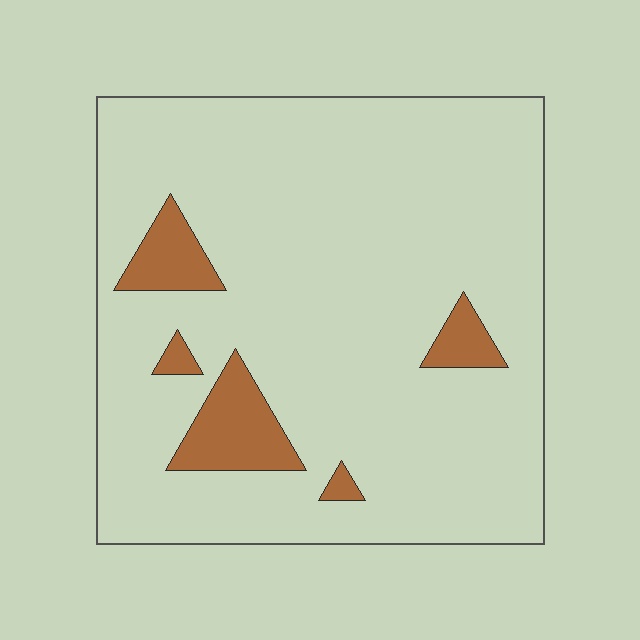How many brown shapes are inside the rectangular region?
5.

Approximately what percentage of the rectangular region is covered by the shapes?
Approximately 10%.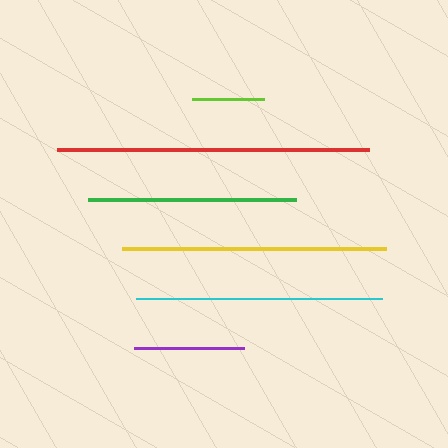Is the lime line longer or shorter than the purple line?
The purple line is longer than the lime line.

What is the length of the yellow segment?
The yellow segment is approximately 264 pixels long.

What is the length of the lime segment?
The lime segment is approximately 72 pixels long.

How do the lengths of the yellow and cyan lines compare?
The yellow and cyan lines are approximately the same length.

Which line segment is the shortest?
The lime line is the shortest at approximately 72 pixels.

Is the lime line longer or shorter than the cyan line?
The cyan line is longer than the lime line.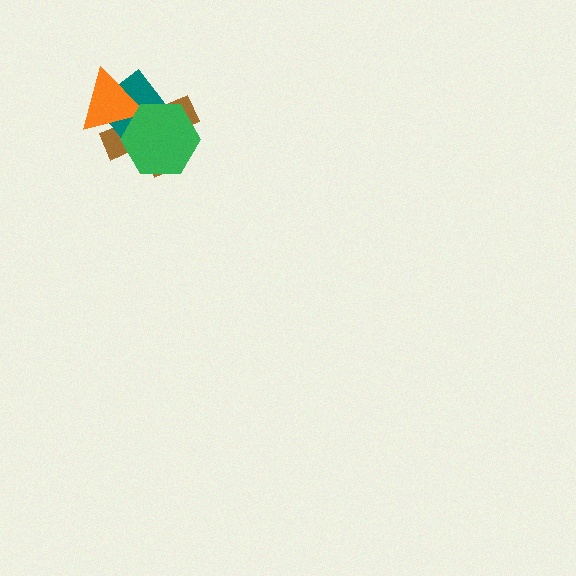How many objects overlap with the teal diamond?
3 objects overlap with the teal diamond.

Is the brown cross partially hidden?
Yes, it is partially covered by another shape.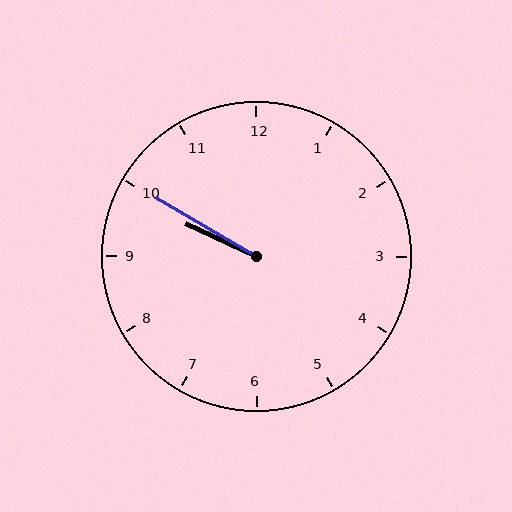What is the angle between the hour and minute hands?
Approximately 5 degrees.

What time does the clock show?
9:50.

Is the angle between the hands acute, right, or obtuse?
It is acute.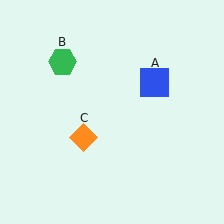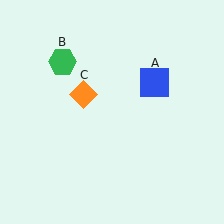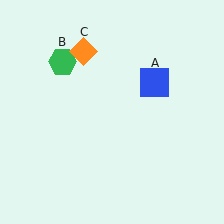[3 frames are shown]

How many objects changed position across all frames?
1 object changed position: orange diamond (object C).